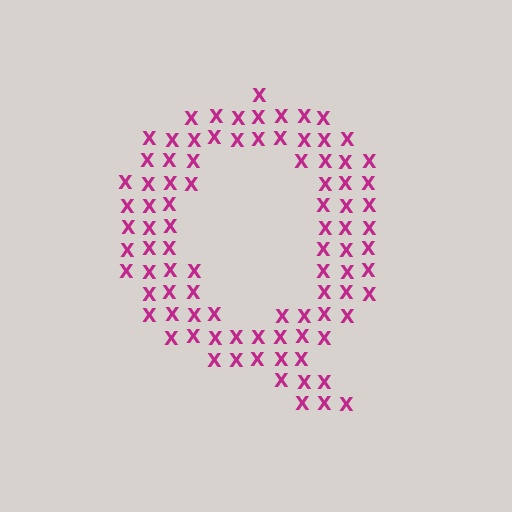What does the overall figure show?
The overall figure shows the letter Q.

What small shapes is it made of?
It is made of small letter X's.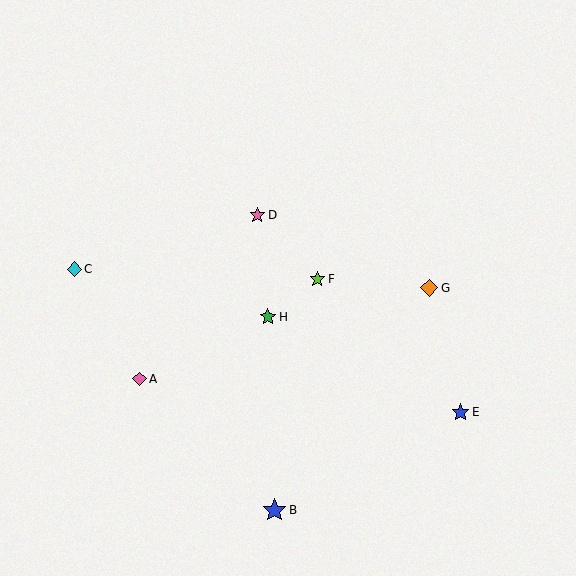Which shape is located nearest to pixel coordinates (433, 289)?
The orange diamond (labeled G) at (429, 288) is nearest to that location.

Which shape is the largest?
The blue star (labeled B) is the largest.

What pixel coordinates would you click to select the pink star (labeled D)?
Click at (257, 215) to select the pink star D.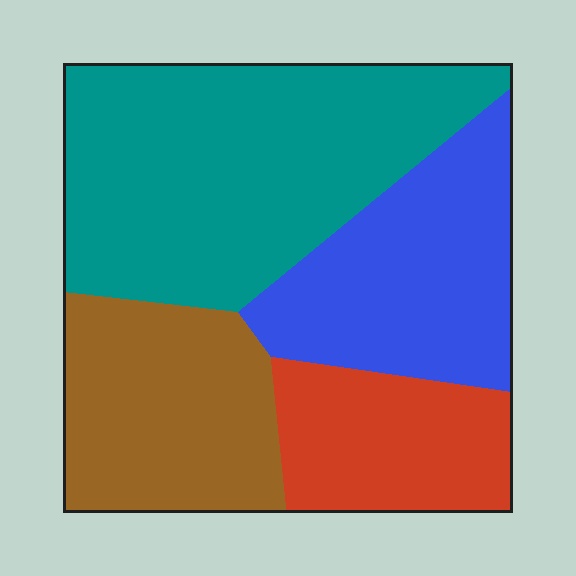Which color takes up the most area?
Teal, at roughly 40%.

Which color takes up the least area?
Red, at roughly 15%.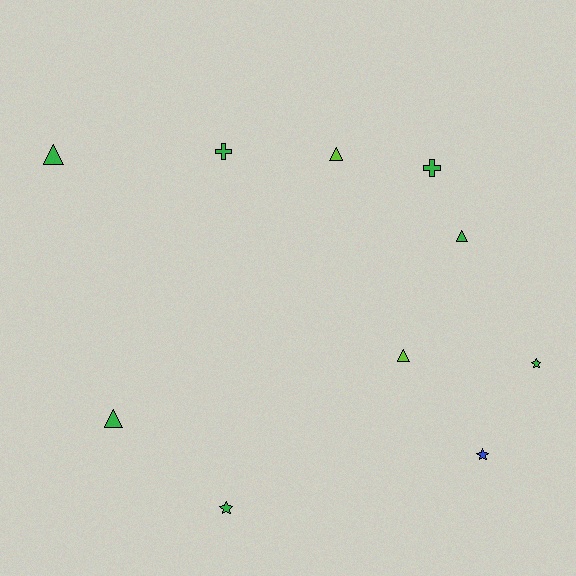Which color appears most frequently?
Green, with 7 objects.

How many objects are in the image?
There are 10 objects.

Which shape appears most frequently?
Triangle, with 5 objects.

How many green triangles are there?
There are 3 green triangles.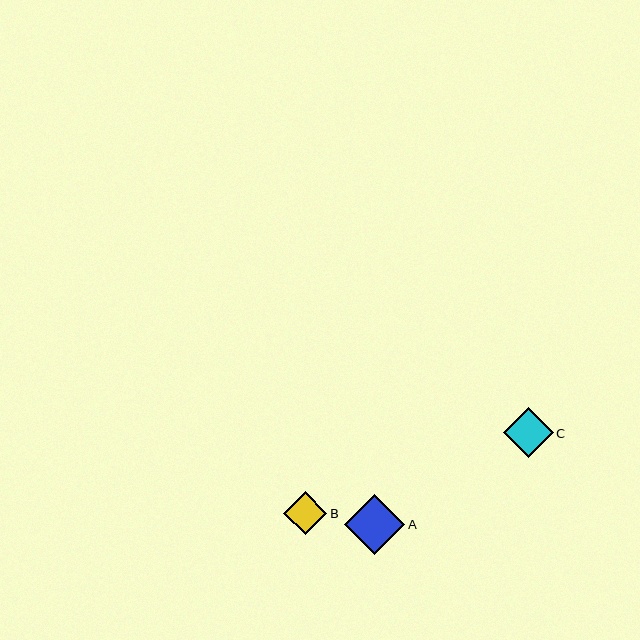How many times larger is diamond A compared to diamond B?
Diamond A is approximately 1.4 times the size of diamond B.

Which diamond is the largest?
Diamond A is the largest with a size of approximately 60 pixels.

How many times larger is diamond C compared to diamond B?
Diamond C is approximately 1.2 times the size of diamond B.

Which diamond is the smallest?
Diamond B is the smallest with a size of approximately 43 pixels.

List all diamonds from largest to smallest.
From largest to smallest: A, C, B.